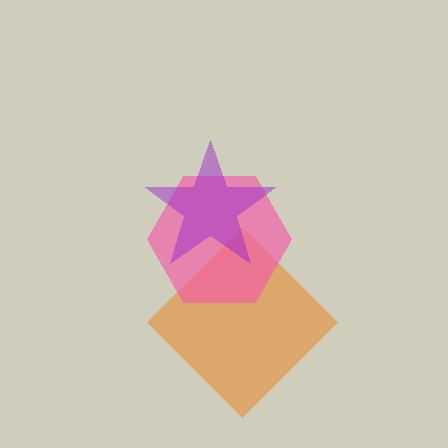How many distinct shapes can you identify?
There are 3 distinct shapes: an orange diamond, a pink hexagon, a purple star.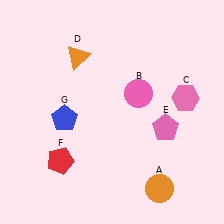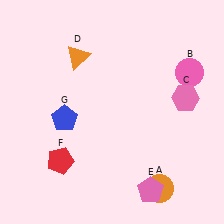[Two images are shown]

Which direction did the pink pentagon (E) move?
The pink pentagon (E) moved down.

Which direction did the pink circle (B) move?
The pink circle (B) moved right.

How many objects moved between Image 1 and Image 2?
2 objects moved between the two images.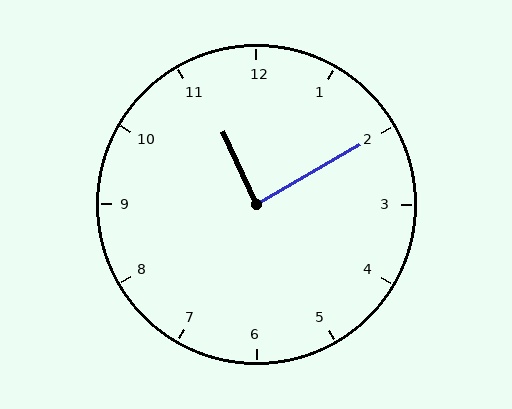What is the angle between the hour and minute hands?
Approximately 85 degrees.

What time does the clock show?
11:10.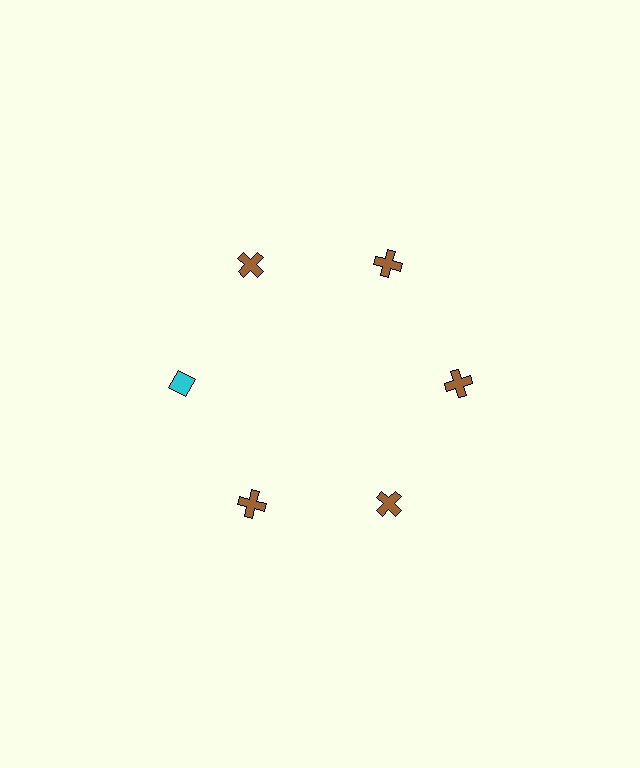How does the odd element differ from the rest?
It differs in both color (cyan instead of brown) and shape (diamond instead of cross).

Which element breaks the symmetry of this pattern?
The cyan diamond at roughly the 9 o'clock position breaks the symmetry. All other shapes are brown crosses.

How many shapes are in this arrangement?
There are 6 shapes arranged in a ring pattern.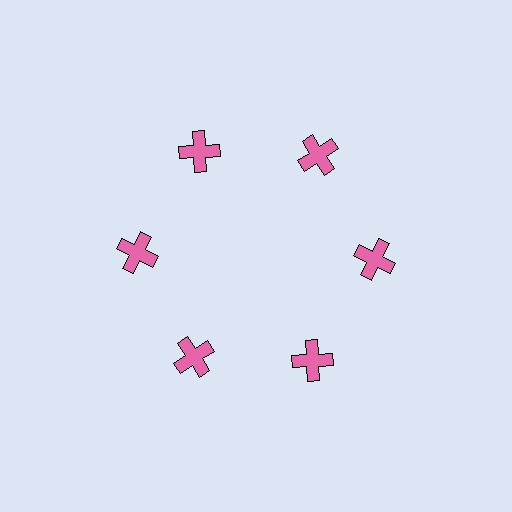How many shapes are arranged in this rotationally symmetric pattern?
There are 6 shapes, arranged in 6 groups of 1.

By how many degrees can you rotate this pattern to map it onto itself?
The pattern maps onto itself every 60 degrees of rotation.